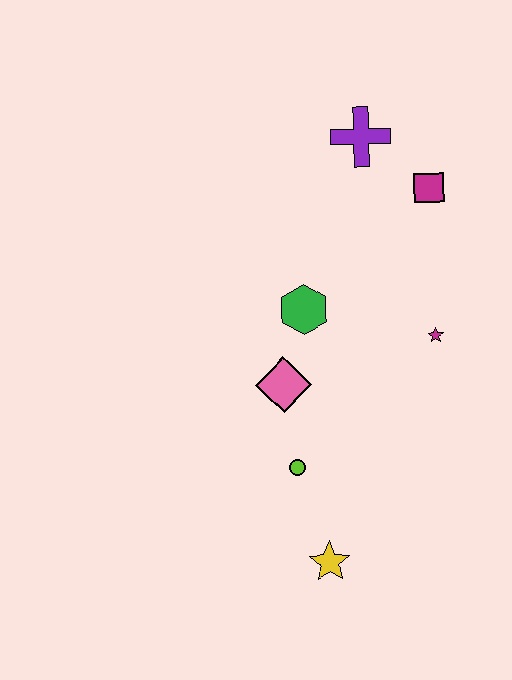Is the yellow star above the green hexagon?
No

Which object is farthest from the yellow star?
The purple cross is farthest from the yellow star.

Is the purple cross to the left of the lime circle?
No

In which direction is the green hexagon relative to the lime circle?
The green hexagon is above the lime circle.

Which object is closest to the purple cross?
The magenta square is closest to the purple cross.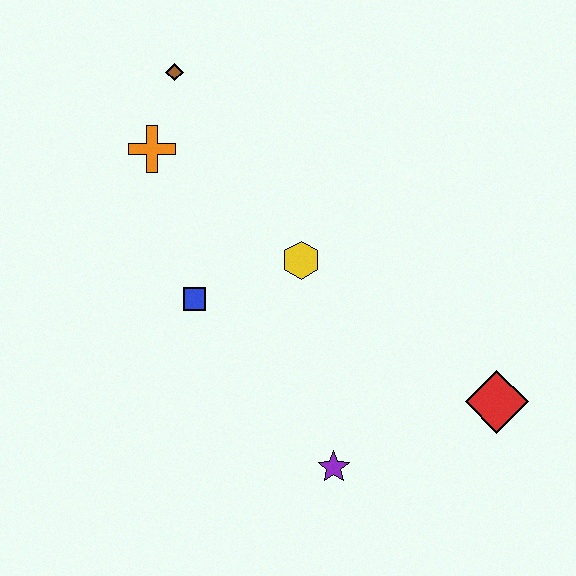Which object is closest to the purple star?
The red diamond is closest to the purple star.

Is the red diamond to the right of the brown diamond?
Yes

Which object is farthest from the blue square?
The red diamond is farthest from the blue square.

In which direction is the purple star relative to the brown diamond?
The purple star is below the brown diamond.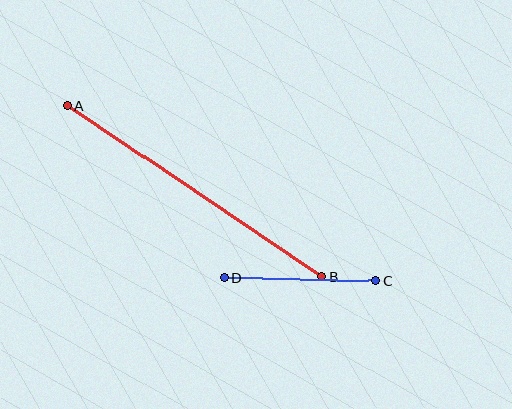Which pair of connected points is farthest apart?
Points A and B are farthest apart.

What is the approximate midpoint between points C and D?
The midpoint is at approximately (300, 280) pixels.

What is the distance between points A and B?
The distance is approximately 307 pixels.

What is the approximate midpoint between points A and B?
The midpoint is at approximately (194, 191) pixels.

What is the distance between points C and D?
The distance is approximately 152 pixels.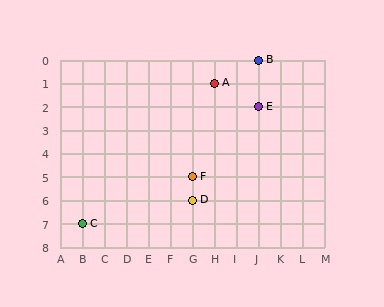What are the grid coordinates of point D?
Point D is at grid coordinates (G, 6).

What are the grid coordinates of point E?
Point E is at grid coordinates (J, 2).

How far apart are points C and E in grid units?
Points C and E are 8 columns and 5 rows apart (about 9.4 grid units diagonally).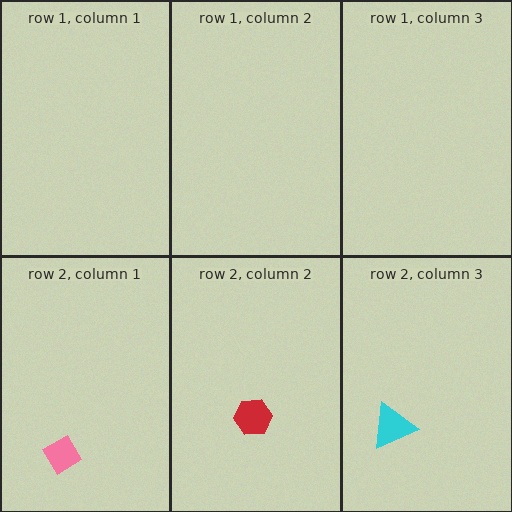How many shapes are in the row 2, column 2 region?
1.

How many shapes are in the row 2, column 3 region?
1.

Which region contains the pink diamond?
The row 2, column 1 region.